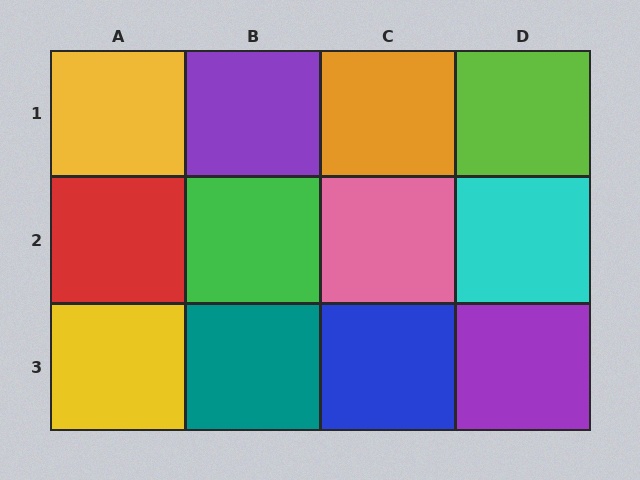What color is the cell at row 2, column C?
Pink.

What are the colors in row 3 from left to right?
Yellow, teal, blue, purple.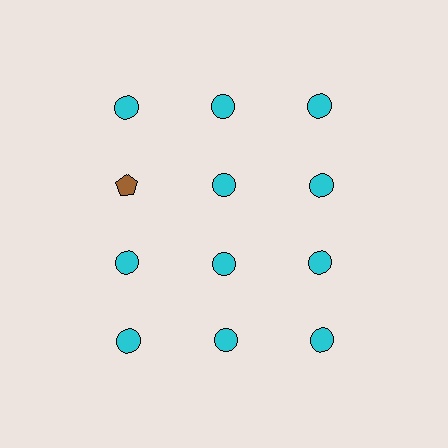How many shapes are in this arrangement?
There are 12 shapes arranged in a grid pattern.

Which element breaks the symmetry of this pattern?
The brown pentagon in the second row, leftmost column breaks the symmetry. All other shapes are cyan circles.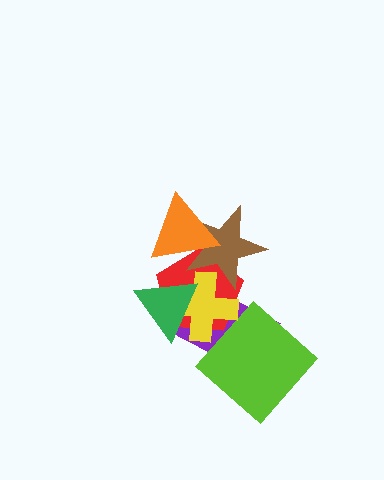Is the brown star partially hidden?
Yes, it is partially covered by another shape.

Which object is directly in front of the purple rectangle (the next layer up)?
The red pentagon is directly in front of the purple rectangle.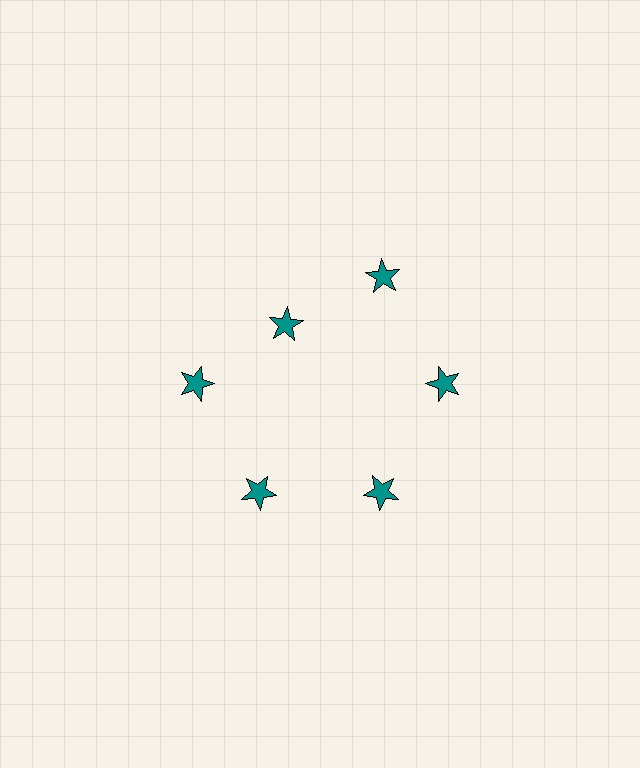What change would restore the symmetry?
The symmetry would be restored by moving it outward, back onto the ring so that all 6 stars sit at equal angles and equal distance from the center.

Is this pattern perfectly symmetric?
No. The 6 teal stars are arranged in a ring, but one element near the 11 o'clock position is pulled inward toward the center, breaking the 6-fold rotational symmetry.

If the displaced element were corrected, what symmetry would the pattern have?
It would have 6-fold rotational symmetry — the pattern would map onto itself every 60 degrees.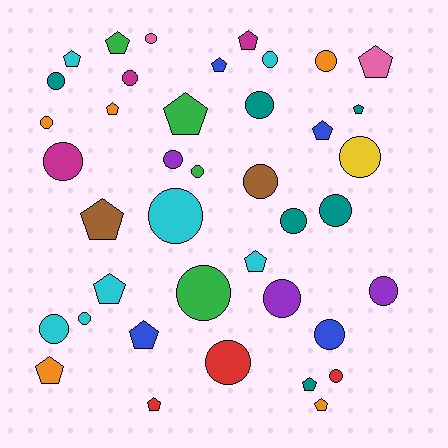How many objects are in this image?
There are 40 objects.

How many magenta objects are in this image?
There are 3 magenta objects.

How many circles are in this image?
There are 23 circles.